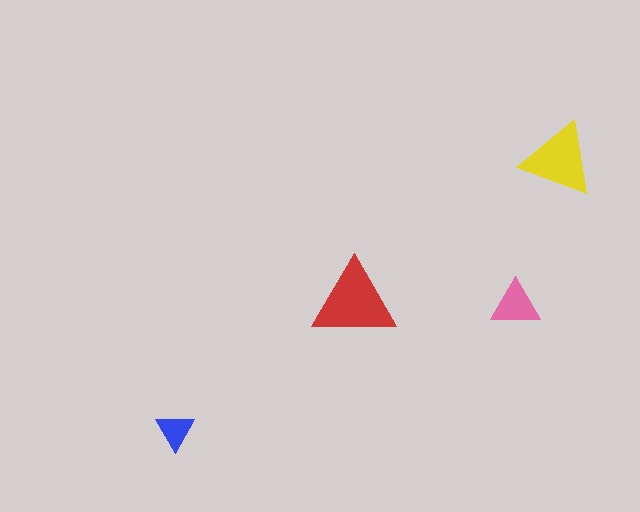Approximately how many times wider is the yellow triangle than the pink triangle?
About 1.5 times wider.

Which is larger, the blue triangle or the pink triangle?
The pink one.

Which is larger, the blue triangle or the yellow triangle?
The yellow one.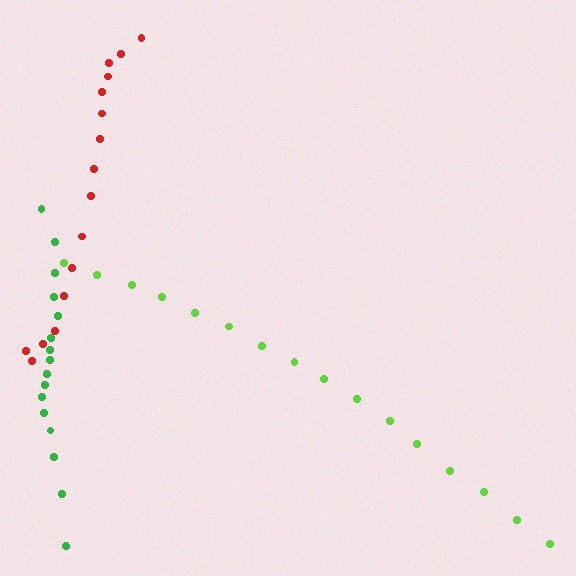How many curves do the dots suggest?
There are 3 distinct paths.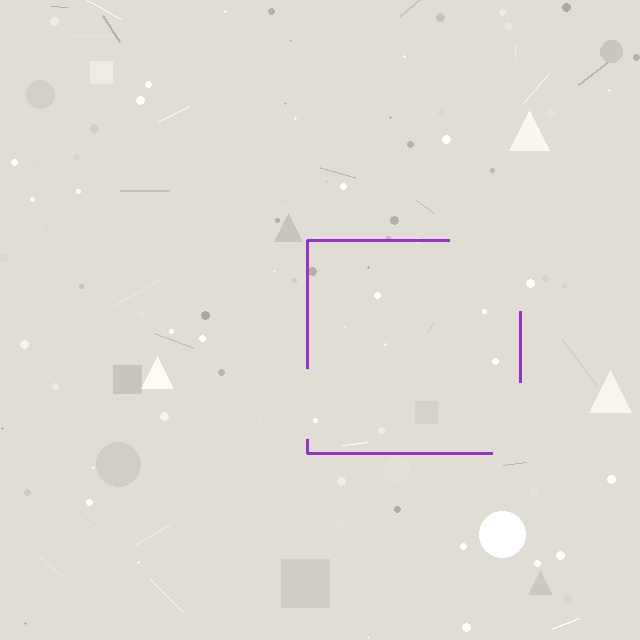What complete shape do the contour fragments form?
The contour fragments form a square.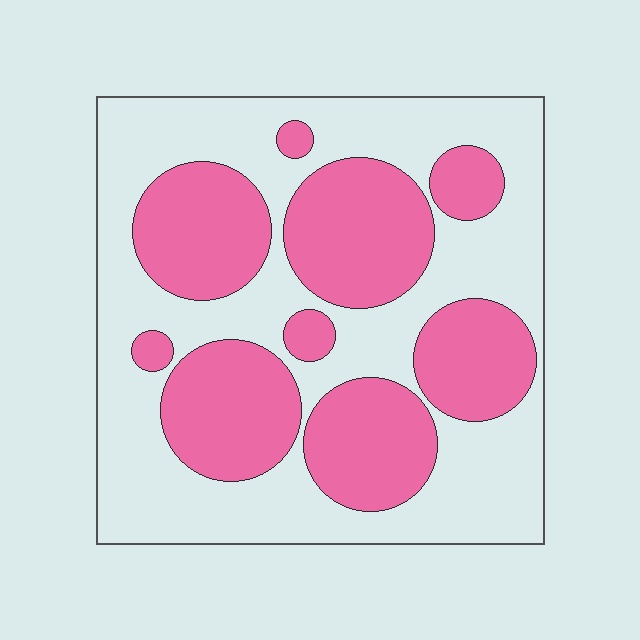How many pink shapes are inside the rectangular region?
9.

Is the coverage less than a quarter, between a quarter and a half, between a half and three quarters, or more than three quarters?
Between a quarter and a half.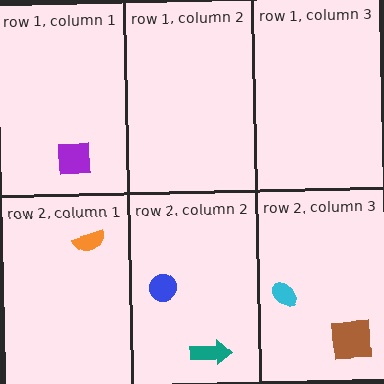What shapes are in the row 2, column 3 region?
The cyan ellipse, the brown square.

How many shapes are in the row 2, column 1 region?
1.